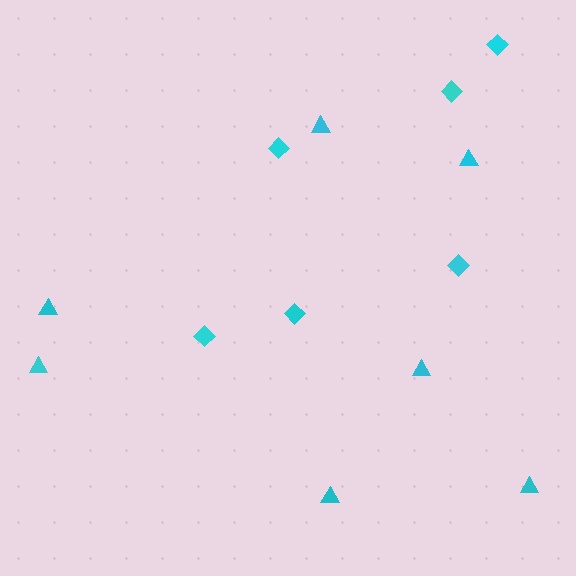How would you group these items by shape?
There are 2 groups: one group of diamonds (6) and one group of triangles (7).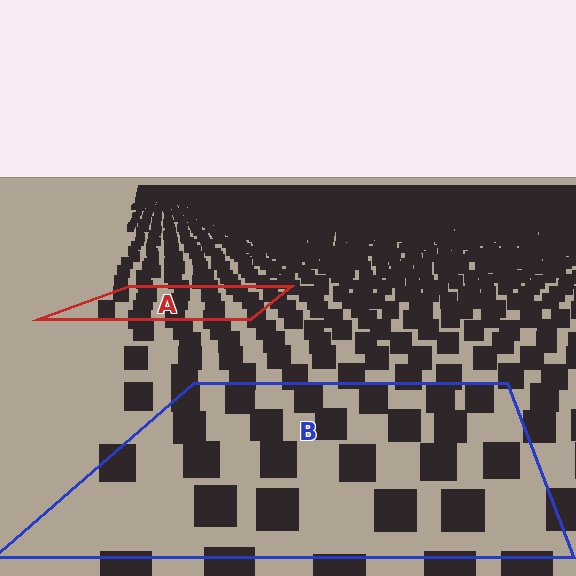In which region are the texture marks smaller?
The texture marks are smaller in region A, because it is farther away.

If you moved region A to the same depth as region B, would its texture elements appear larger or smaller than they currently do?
They would appear larger. At a closer depth, the same texture elements are projected at a bigger on-screen size.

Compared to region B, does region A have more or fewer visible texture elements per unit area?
Region A has more texture elements per unit area — they are packed more densely because it is farther away.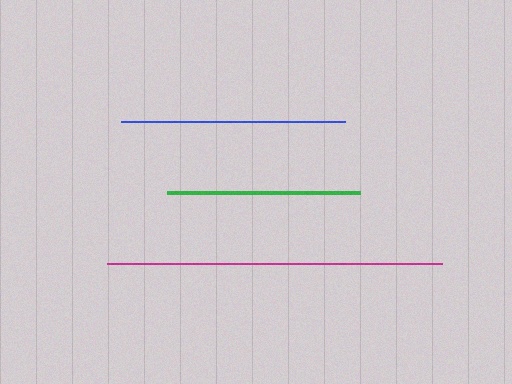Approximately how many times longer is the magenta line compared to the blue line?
The magenta line is approximately 1.5 times the length of the blue line.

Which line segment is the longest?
The magenta line is the longest at approximately 335 pixels.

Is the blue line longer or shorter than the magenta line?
The magenta line is longer than the blue line.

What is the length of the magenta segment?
The magenta segment is approximately 335 pixels long.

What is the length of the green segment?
The green segment is approximately 194 pixels long.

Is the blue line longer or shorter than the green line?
The blue line is longer than the green line.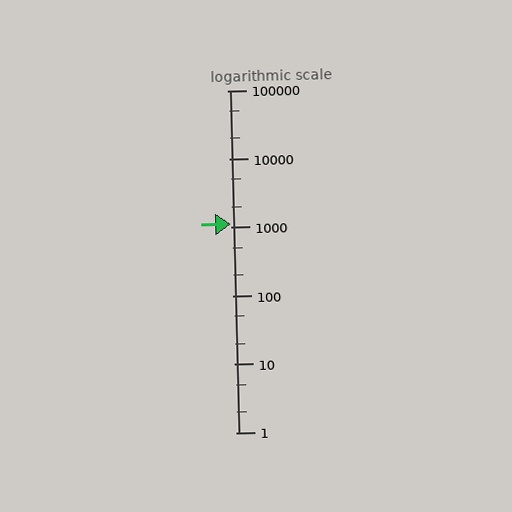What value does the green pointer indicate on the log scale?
The pointer indicates approximately 1100.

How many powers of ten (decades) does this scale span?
The scale spans 5 decades, from 1 to 100000.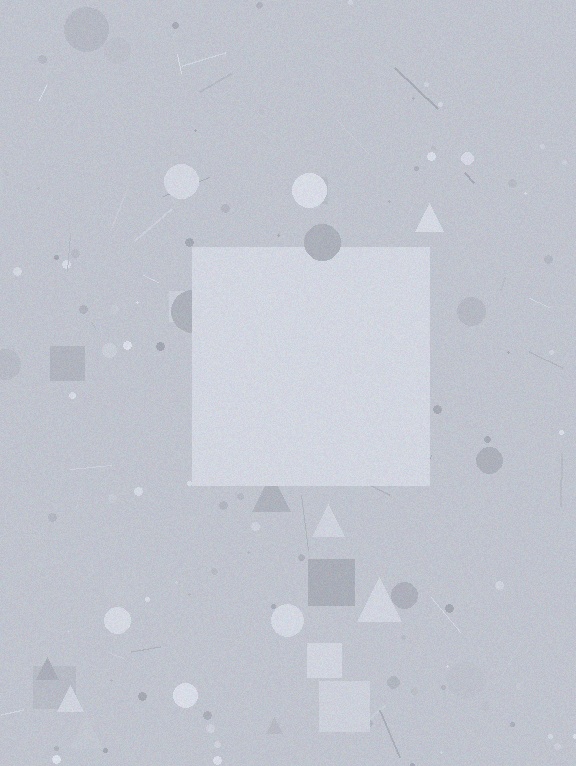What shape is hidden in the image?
A square is hidden in the image.